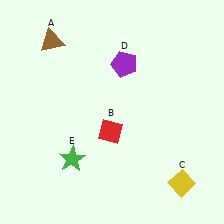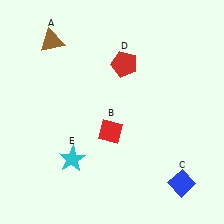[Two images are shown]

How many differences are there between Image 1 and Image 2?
There are 3 differences between the two images.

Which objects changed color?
C changed from yellow to blue. D changed from purple to red. E changed from green to cyan.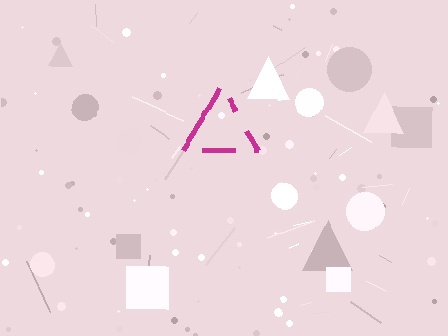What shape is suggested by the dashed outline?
The dashed outline suggests a triangle.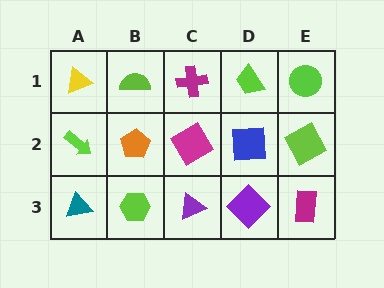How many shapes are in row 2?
5 shapes.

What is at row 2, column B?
An orange pentagon.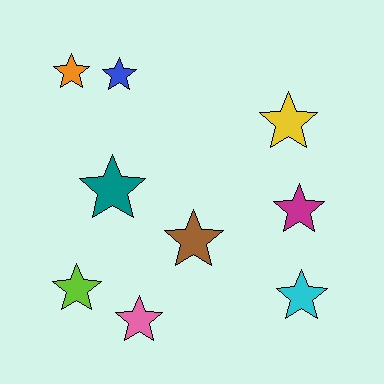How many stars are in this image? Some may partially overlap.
There are 9 stars.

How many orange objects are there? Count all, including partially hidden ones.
There is 1 orange object.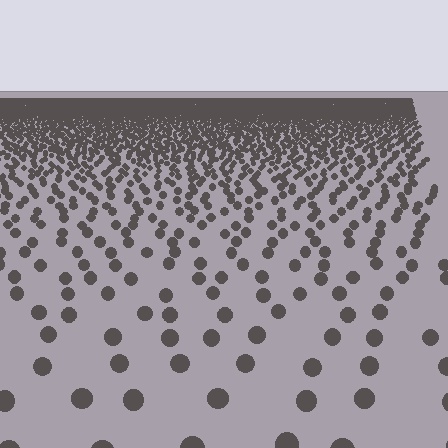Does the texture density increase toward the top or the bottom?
Density increases toward the top.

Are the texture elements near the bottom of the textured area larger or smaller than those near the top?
Larger. Near the bottom, elements are closer to the viewer and appear at a bigger on-screen size.